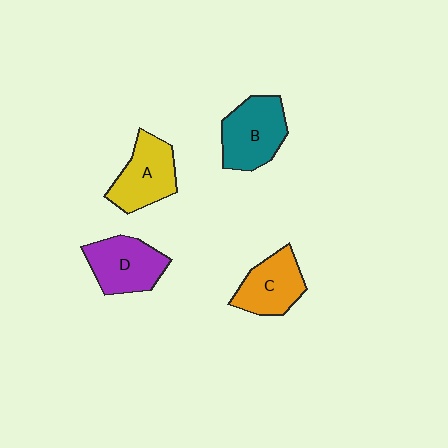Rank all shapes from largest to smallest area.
From largest to smallest: B (teal), D (purple), A (yellow), C (orange).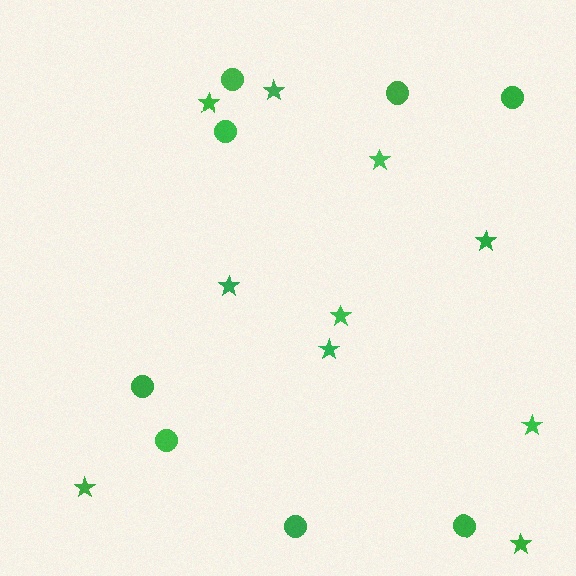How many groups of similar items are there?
There are 2 groups: one group of stars (10) and one group of circles (8).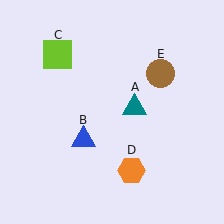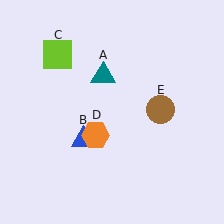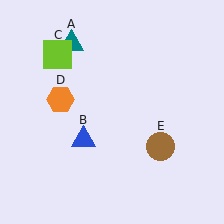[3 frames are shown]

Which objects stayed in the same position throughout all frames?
Blue triangle (object B) and lime square (object C) remained stationary.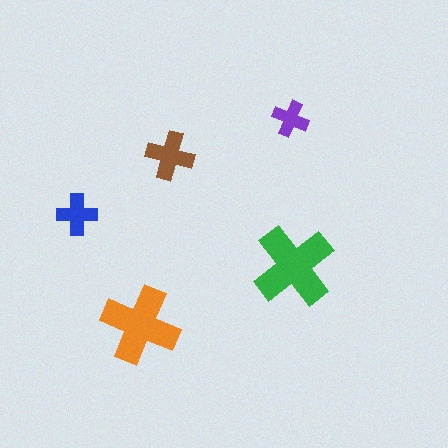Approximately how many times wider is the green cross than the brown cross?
About 1.5 times wider.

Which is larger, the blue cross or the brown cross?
The brown one.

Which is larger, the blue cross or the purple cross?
The blue one.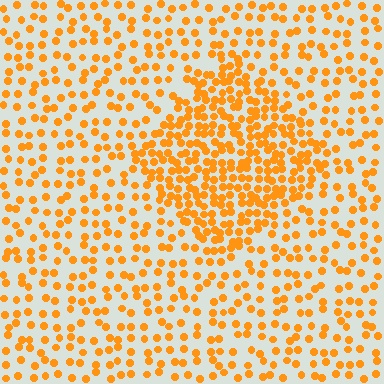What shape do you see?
I see a diamond.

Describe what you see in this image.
The image contains small orange elements arranged at two different densities. A diamond-shaped region is visible where the elements are more densely packed than the surrounding area.